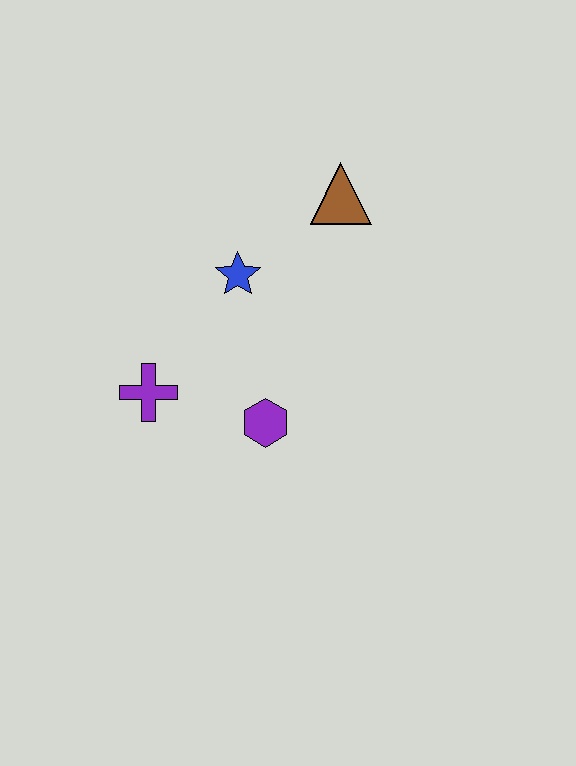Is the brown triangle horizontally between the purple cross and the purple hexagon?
No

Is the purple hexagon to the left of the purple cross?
No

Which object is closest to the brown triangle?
The blue star is closest to the brown triangle.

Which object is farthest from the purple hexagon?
The brown triangle is farthest from the purple hexagon.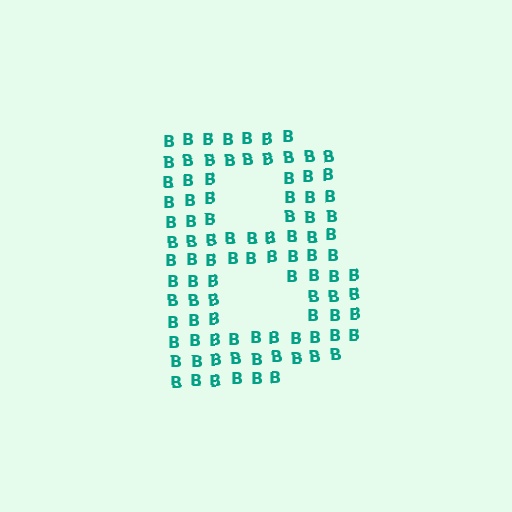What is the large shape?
The large shape is the letter B.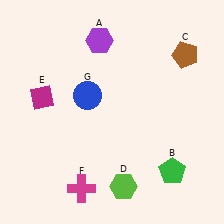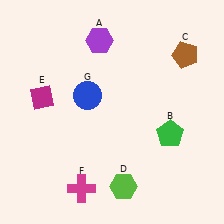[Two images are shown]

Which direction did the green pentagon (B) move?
The green pentagon (B) moved up.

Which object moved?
The green pentagon (B) moved up.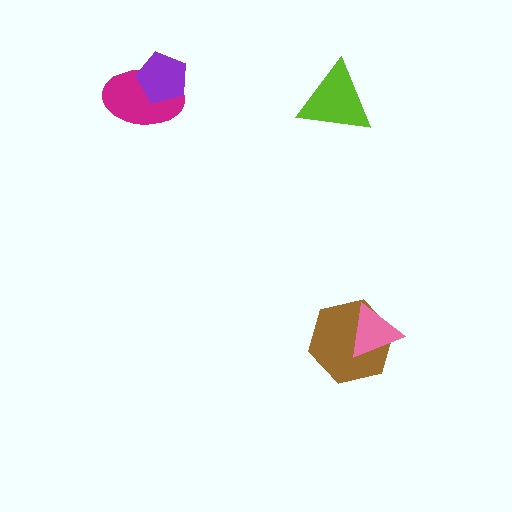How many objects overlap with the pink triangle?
1 object overlaps with the pink triangle.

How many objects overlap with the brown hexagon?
1 object overlaps with the brown hexagon.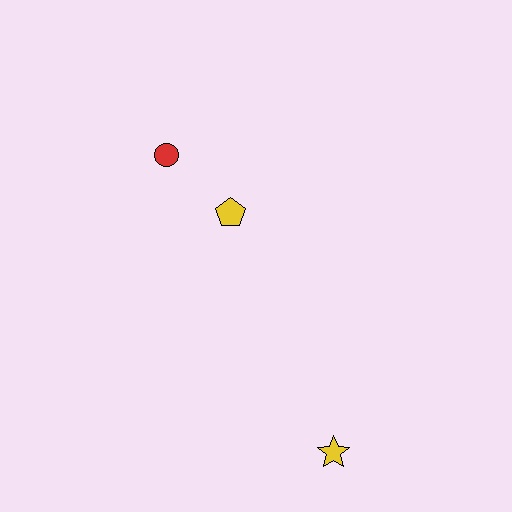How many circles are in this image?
There is 1 circle.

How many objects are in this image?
There are 3 objects.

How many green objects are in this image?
There are no green objects.